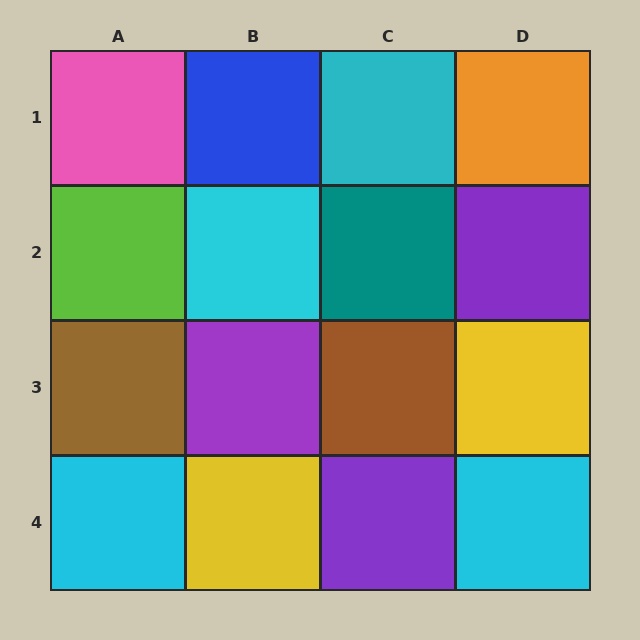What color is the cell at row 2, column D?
Purple.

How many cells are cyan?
4 cells are cyan.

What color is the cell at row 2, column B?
Cyan.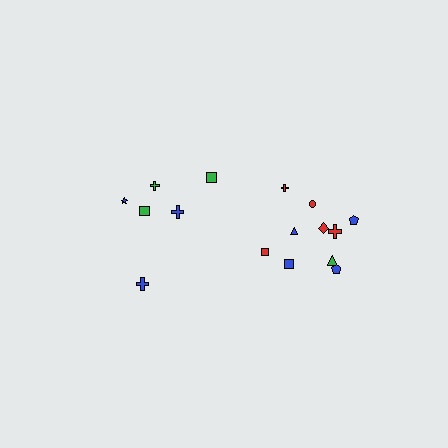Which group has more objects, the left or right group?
The right group.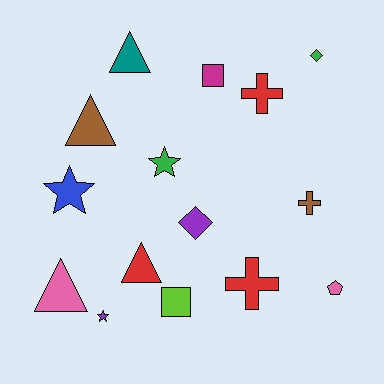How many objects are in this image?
There are 15 objects.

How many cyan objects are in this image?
There are no cyan objects.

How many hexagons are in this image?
There are no hexagons.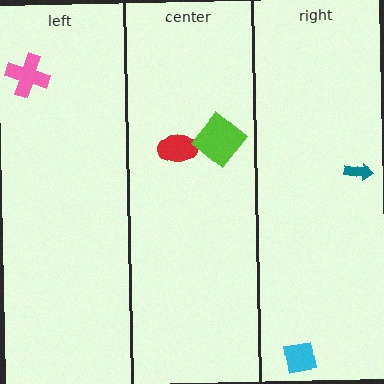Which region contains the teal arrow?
The right region.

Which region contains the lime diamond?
The center region.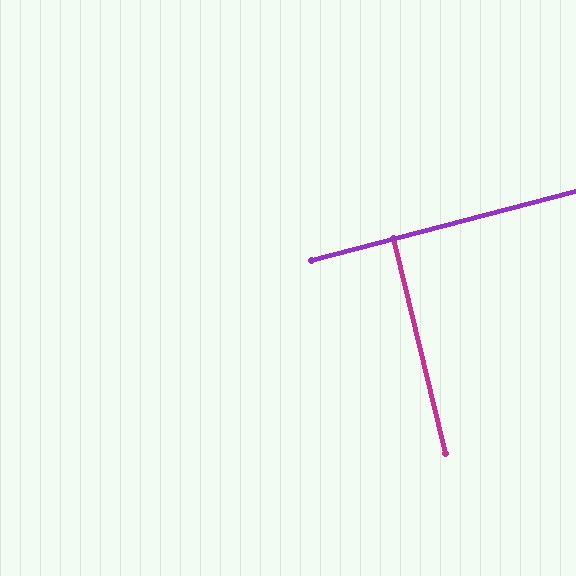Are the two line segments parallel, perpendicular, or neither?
Perpendicular — they meet at approximately 89°.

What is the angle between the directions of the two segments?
Approximately 89 degrees.